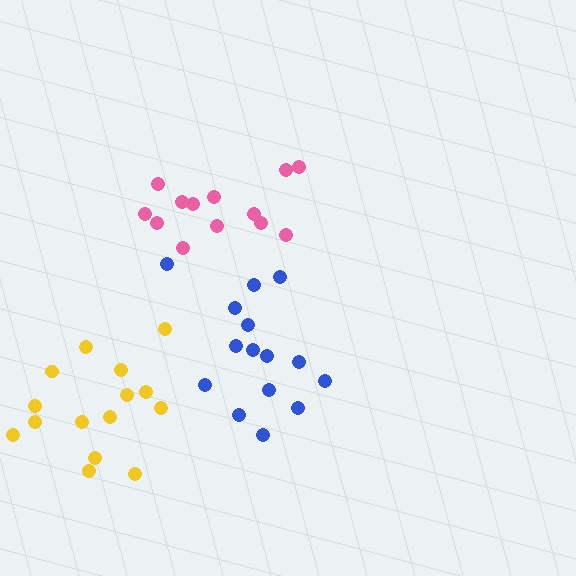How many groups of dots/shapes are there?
There are 3 groups.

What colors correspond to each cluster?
The clusters are colored: yellow, blue, pink.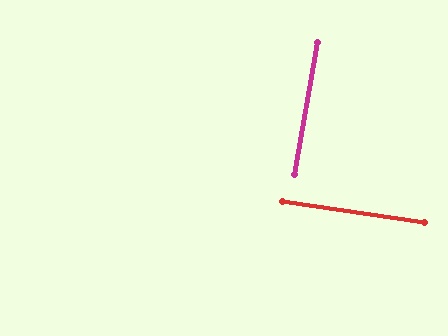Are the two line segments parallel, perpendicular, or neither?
Perpendicular — they meet at approximately 88°.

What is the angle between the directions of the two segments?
Approximately 88 degrees.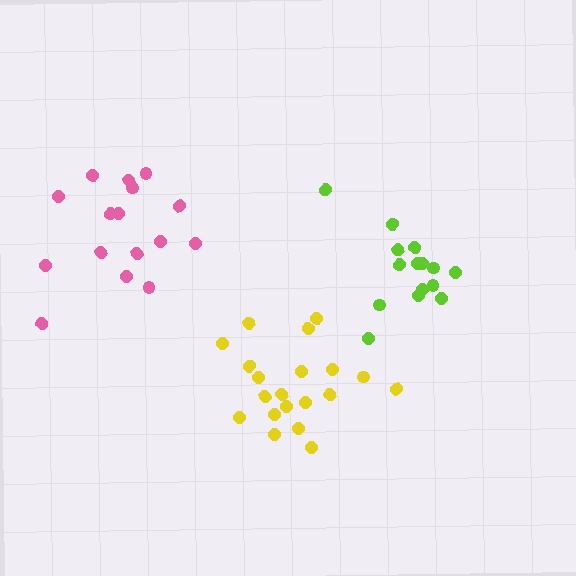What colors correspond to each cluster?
The clusters are colored: yellow, pink, lime.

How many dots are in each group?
Group 1: 20 dots, Group 2: 16 dots, Group 3: 15 dots (51 total).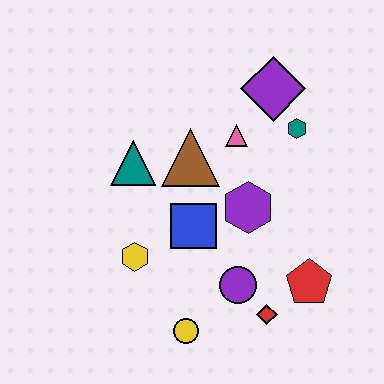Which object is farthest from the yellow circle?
The purple diamond is farthest from the yellow circle.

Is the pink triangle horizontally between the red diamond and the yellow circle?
Yes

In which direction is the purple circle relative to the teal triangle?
The purple circle is below the teal triangle.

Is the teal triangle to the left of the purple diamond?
Yes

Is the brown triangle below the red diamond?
No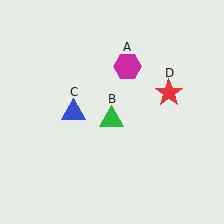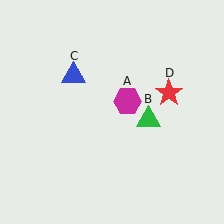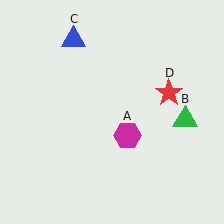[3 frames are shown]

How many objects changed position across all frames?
3 objects changed position: magenta hexagon (object A), green triangle (object B), blue triangle (object C).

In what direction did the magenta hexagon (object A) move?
The magenta hexagon (object A) moved down.